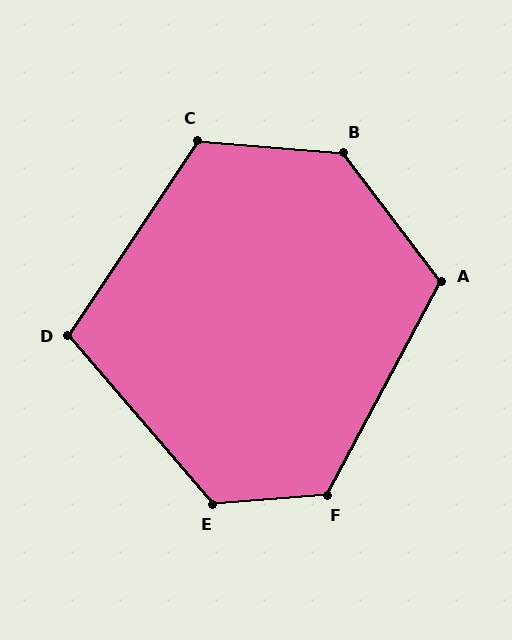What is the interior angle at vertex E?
Approximately 126 degrees (obtuse).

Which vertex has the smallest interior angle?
D, at approximately 106 degrees.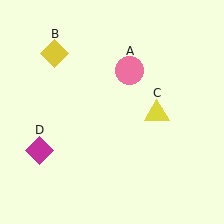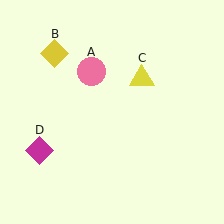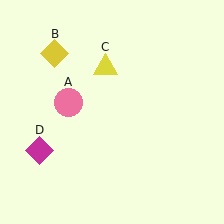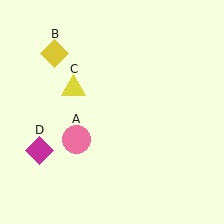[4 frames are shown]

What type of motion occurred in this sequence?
The pink circle (object A), yellow triangle (object C) rotated counterclockwise around the center of the scene.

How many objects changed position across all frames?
2 objects changed position: pink circle (object A), yellow triangle (object C).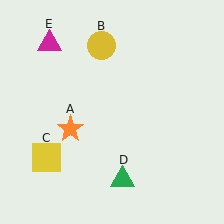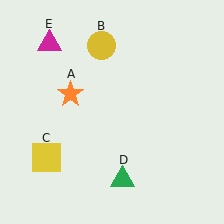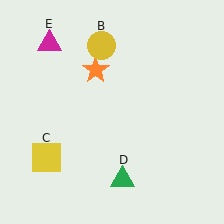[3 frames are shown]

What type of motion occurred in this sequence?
The orange star (object A) rotated clockwise around the center of the scene.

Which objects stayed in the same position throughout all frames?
Yellow circle (object B) and yellow square (object C) and green triangle (object D) and magenta triangle (object E) remained stationary.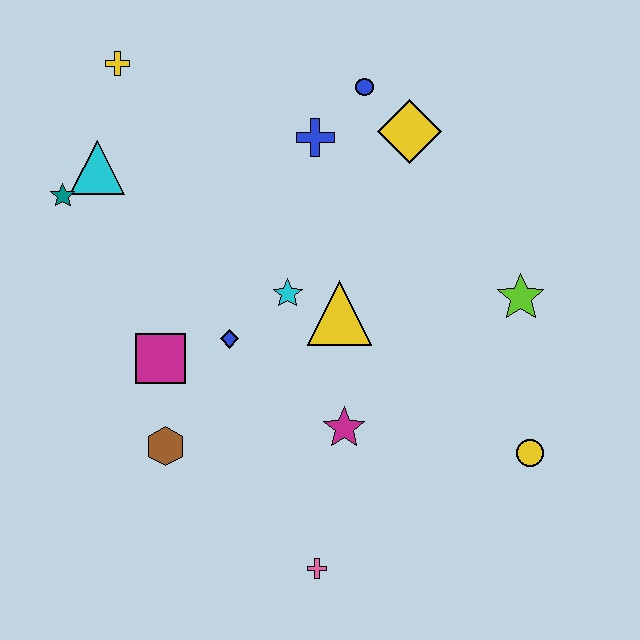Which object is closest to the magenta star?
The yellow triangle is closest to the magenta star.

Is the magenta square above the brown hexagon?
Yes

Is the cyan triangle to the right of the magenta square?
No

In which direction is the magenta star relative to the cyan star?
The magenta star is below the cyan star.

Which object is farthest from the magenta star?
The yellow cross is farthest from the magenta star.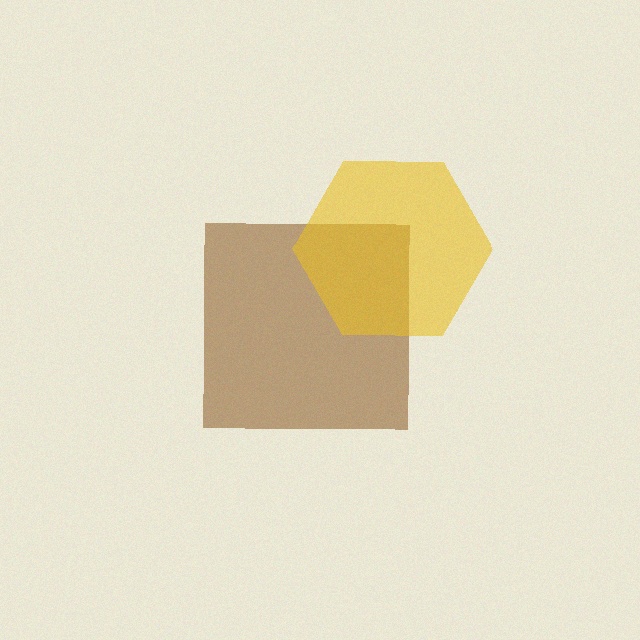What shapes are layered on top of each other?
The layered shapes are: a brown square, a yellow hexagon.